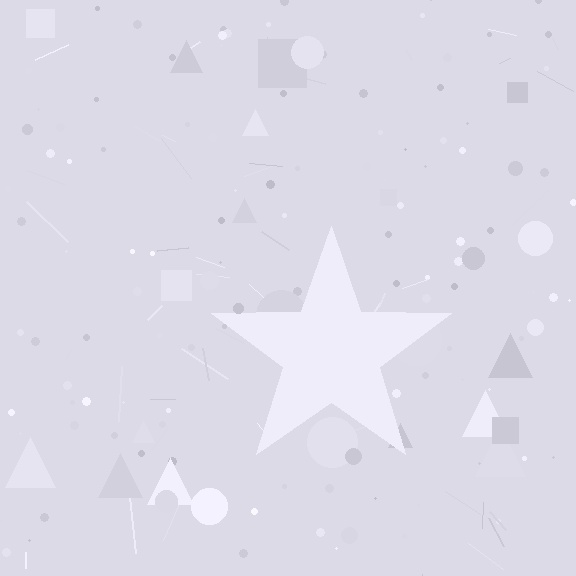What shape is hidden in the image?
A star is hidden in the image.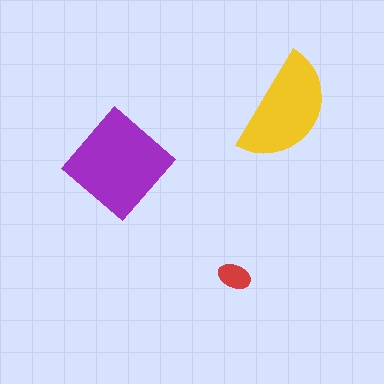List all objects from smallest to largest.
The red ellipse, the yellow semicircle, the purple diamond.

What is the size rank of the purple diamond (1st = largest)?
1st.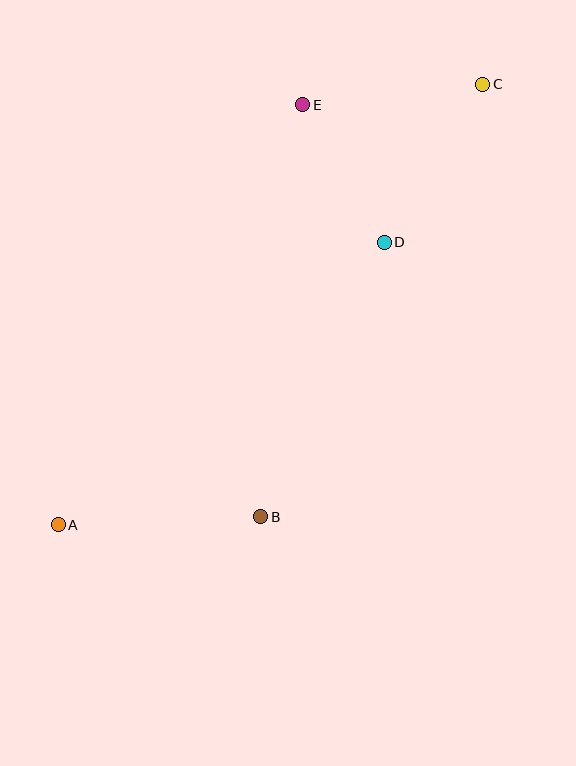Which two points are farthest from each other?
Points A and C are farthest from each other.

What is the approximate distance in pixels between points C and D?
The distance between C and D is approximately 186 pixels.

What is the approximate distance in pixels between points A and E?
The distance between A and E is approximately 486 pixels.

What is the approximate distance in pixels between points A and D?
The distance between A and D is approximately 431 pixels.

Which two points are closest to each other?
Points D and E are closest to each other.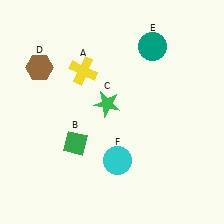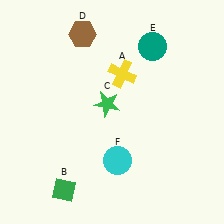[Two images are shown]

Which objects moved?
The objects that moved are: the yellow cross (A), the green diamond (B), the brown hexagon (D).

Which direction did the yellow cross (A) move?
The yellow cross (A) moved right.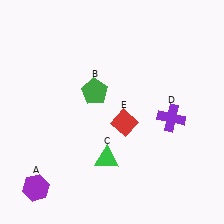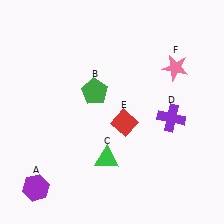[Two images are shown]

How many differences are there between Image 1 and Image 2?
There is 1 difference between the two images.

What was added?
A pink star (F) was added in Image 2.